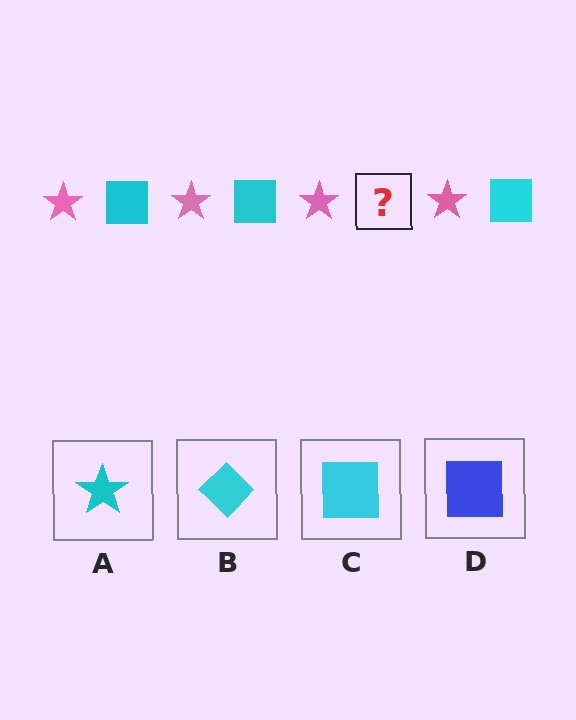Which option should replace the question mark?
Option C.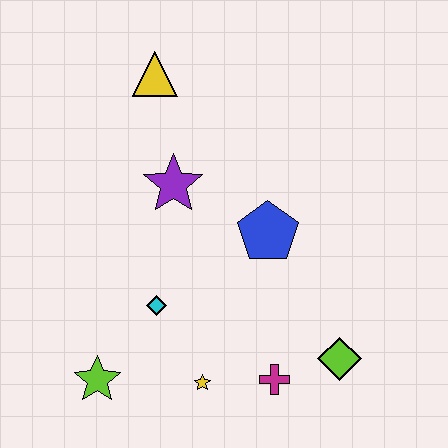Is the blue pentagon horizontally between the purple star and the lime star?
No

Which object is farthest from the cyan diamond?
The yellow triangle is farthest from the cyan diamond.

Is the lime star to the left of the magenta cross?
Yes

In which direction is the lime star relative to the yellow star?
The lime star is to the left of the yellow star.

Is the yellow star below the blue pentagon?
Yes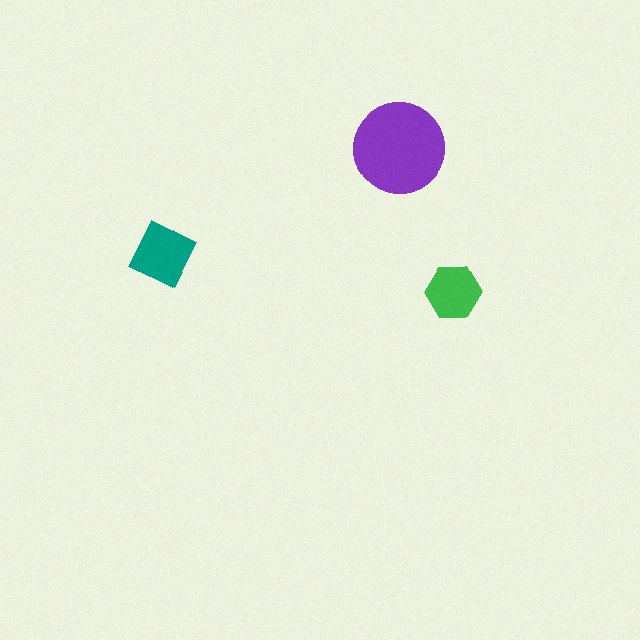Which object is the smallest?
The green hexagon.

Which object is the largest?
The purple circle.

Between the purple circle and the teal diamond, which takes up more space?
The purple circle.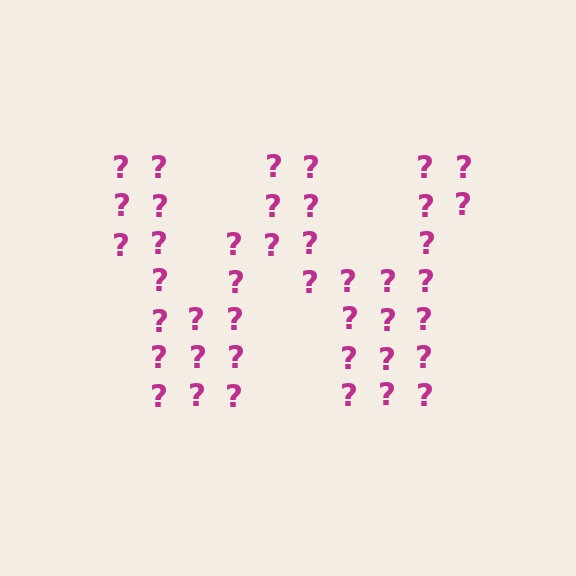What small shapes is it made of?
It is made of small question marks.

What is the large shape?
The large shape is the letter W.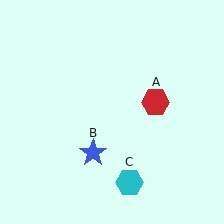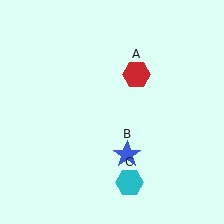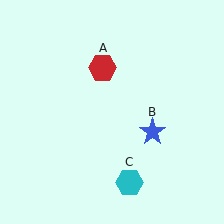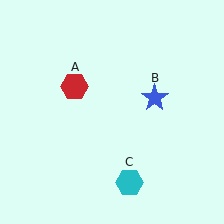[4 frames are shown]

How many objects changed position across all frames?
2 objects changed position: red hexagon (object A), blue star (object B).